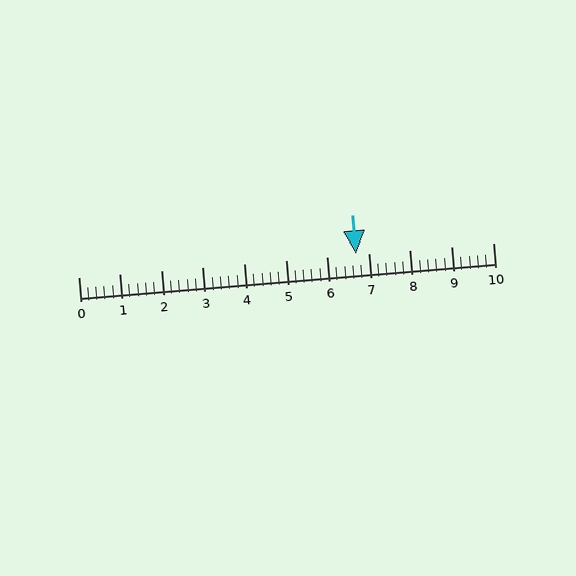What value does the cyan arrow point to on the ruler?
The cyan arrow points to approximately 6.7.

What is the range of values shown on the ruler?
The ruler shows values from 0 to 10.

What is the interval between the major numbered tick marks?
The major tick marks are spaced 1 units apart.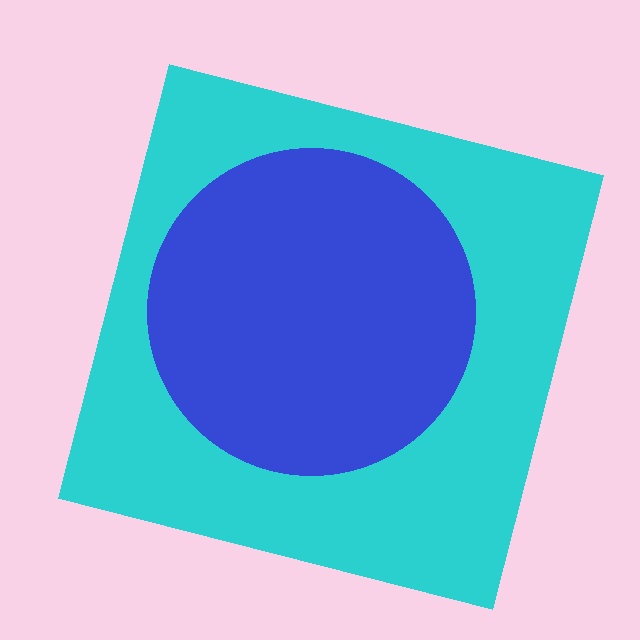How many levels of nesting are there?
2.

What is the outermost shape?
The cyan square.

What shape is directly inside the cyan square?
The blue circle.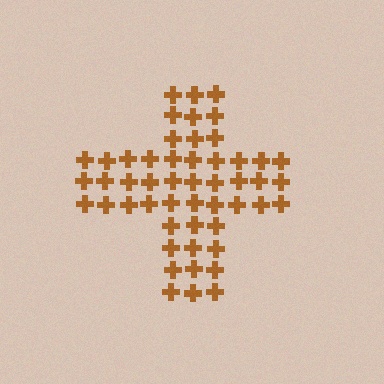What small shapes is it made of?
It is made of small crosses.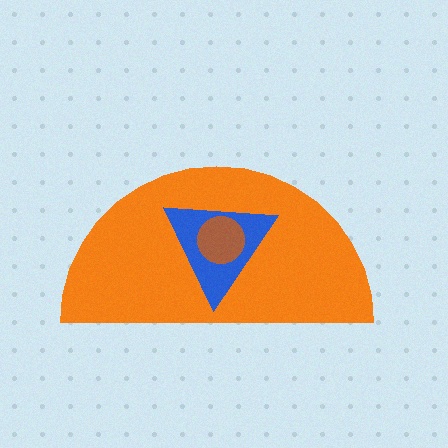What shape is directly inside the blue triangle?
The brown circle.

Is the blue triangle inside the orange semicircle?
Yes.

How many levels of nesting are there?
3.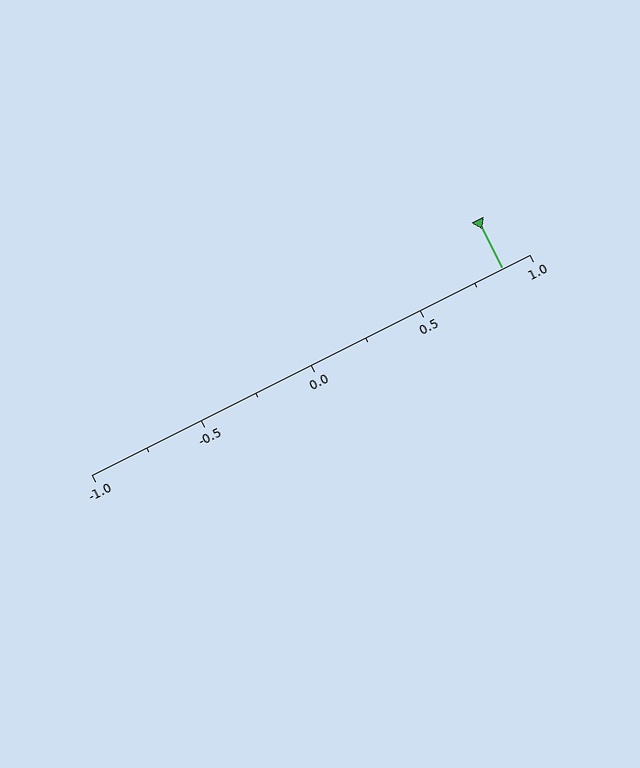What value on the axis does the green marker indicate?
The marker indicates approximately 0.88.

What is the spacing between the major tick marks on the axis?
The major ticks are spaced 0.5 apart.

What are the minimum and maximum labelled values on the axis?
The axis runs from -1.0 to 1.0.